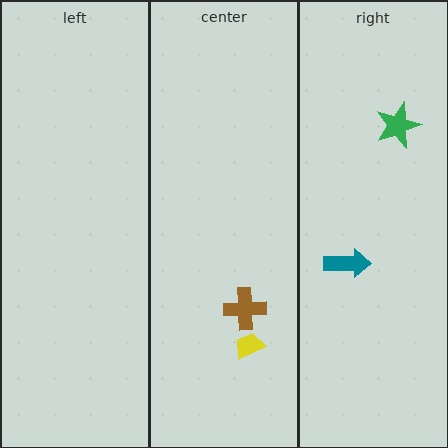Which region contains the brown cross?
The center region.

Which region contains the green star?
The right region.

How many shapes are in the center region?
2.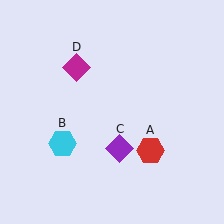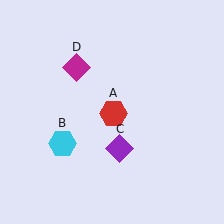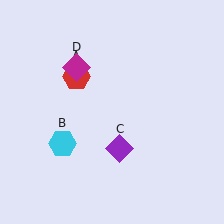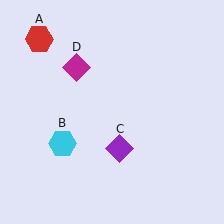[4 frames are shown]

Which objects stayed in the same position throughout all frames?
Cyan hexagon (object B) and purple diamond (object C) and magenta diamond (object D) remained stationary.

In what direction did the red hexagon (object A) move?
The red hexagon (object A) moved up and to the left.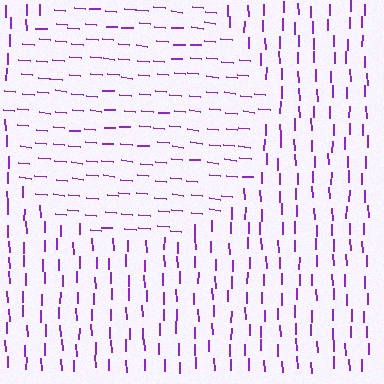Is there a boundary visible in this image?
Yes, there is a texture boundary formed by a change in line orientation.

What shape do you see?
I see a circle.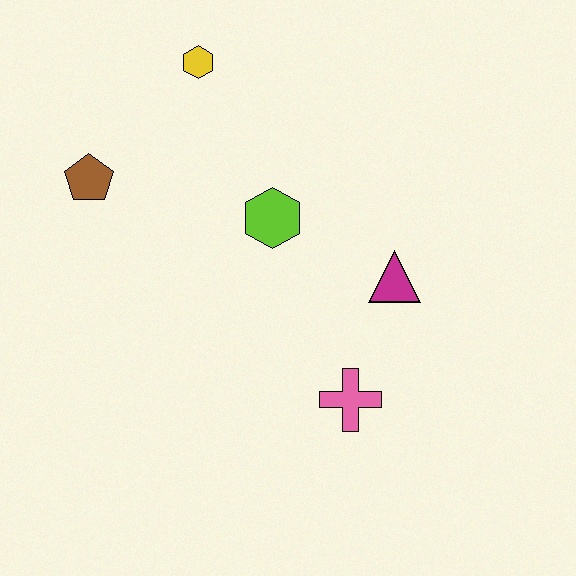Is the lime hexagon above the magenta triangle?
Yes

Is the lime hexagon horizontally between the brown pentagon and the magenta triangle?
Yes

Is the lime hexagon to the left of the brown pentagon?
No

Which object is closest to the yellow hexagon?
The brown pentagon is closest to the yellow hexagon.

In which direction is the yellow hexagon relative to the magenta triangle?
The yellow hexagon is above the magenta triangle.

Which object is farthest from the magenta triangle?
The brown pentagon is farthest from the magenta triangle.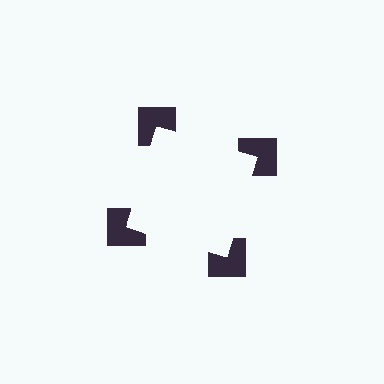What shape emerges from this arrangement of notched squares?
An illusory square — its edges are inferred from the aligned wedge cuts in the notched squares, not physically drawn.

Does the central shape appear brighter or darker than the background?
It typically appears slightly brighter than the background, even though no actual brightness change is drawn.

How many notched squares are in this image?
There are 4 — one at each vertex of the illusory square.